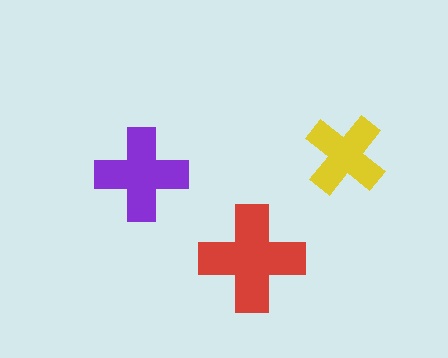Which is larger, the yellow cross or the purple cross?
The purple one.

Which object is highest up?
The yellow cross is topmost.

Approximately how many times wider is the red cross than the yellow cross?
About 1.5 times wider.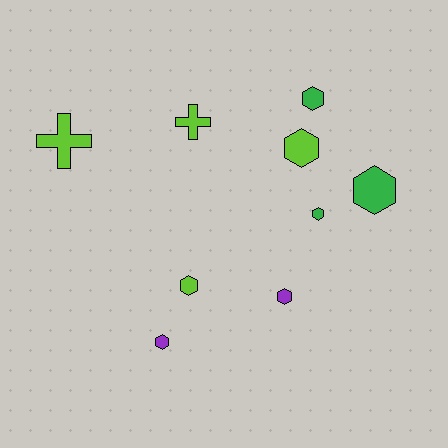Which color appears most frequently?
Lime, with 4 objects.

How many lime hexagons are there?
There are 2 lime hexagons.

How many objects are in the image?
There are 9 objects.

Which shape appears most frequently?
Hexagon, with 7 objects.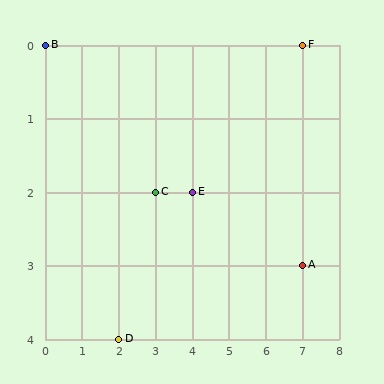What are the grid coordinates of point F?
Point F is at grid coordinates (7, 0).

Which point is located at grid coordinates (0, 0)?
Point B is at (0, 0).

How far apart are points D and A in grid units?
Points D and A are 5 columns and 1 row apart (about 5.1 grid units diagonally).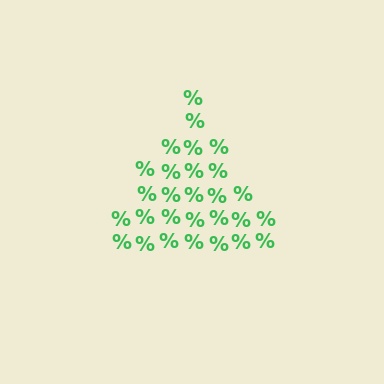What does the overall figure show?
The overall figure shows a triangle.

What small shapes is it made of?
It is made of small percent signs.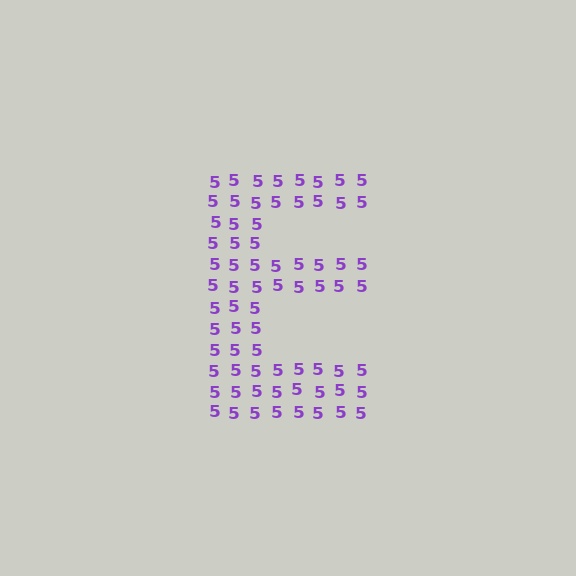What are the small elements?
The small elements are digit 5's.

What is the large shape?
The large shape is the letter E.